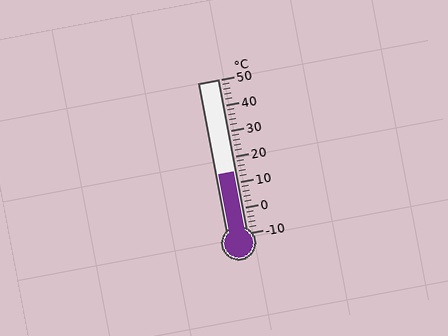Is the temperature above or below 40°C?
The temperature is below 40°C.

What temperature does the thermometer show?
The thermometer shows approximately 14°C.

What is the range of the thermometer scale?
The thermometer scale ranges from -10°C to 50°C.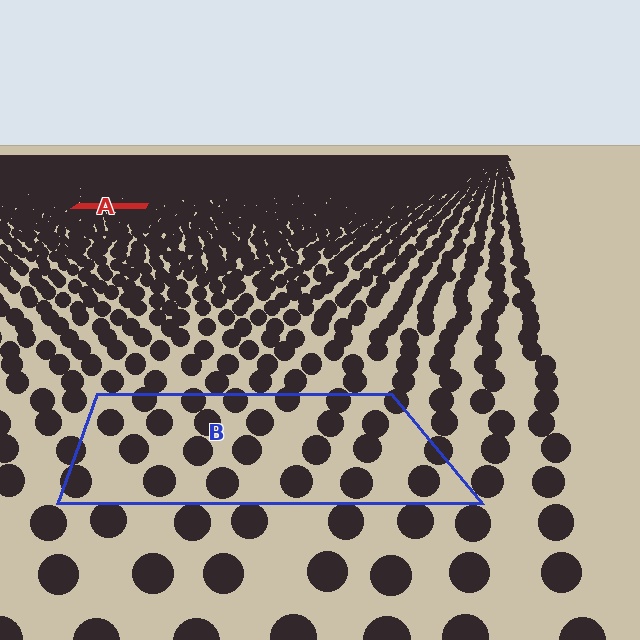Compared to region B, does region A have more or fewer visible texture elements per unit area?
Region A has more texture elements per unit area — they are packed more densely because it is farther away.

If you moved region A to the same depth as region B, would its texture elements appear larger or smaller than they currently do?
They would appear larger. At a closer depth, the same texture elements are projected at a bigger on-screen size.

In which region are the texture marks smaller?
The texture marks are smaller in region A, because it is farther away.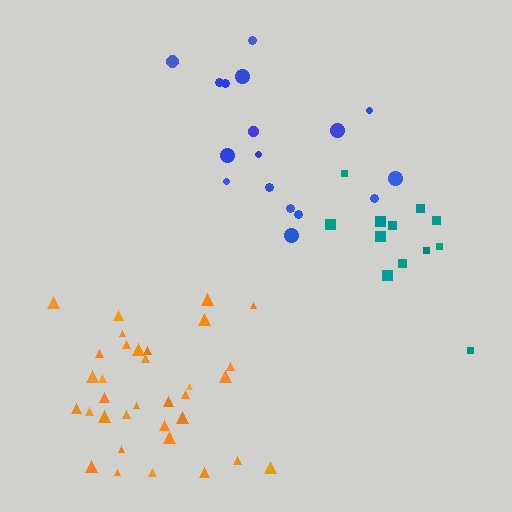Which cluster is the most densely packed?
Orange.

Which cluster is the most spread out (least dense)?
Blue.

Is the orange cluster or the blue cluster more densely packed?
Orange.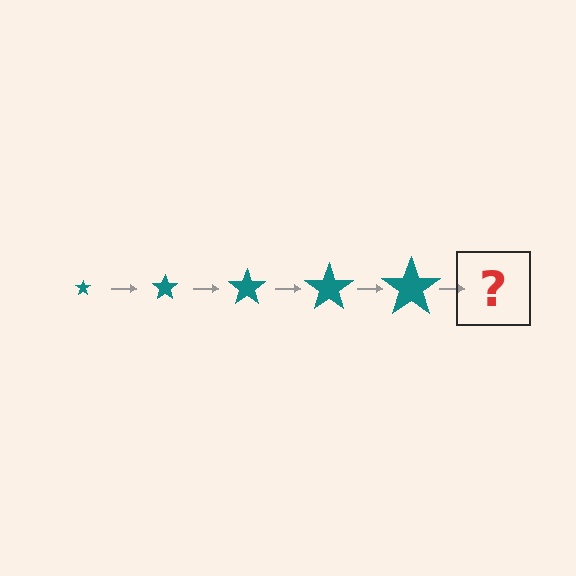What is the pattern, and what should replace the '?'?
The pattern is that the star gets progressively larger each step. The '?' should be a teal star, larger than the previous one.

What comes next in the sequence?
The next element should be a teal star, larger than the previous one.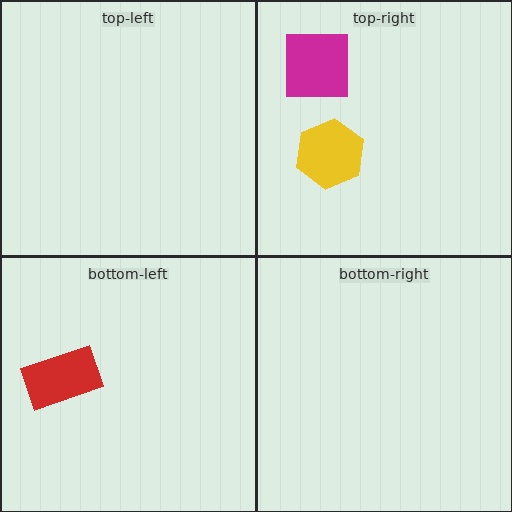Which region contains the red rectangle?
The bottom-left region.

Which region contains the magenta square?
The top-right region.